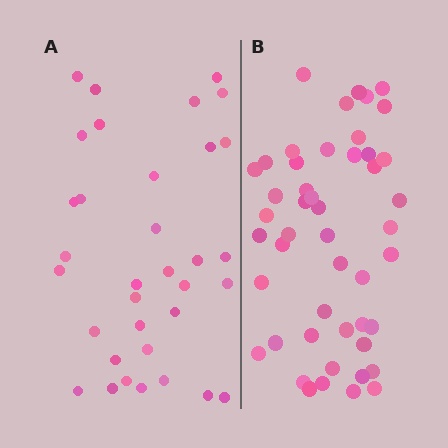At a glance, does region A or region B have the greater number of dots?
Region B (the right region) has more dots.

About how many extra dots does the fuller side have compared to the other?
Region B has approximately 15 more dots than region A.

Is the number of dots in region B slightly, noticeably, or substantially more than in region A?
Region B has noticeably more, but not dramatically so. The ratio is roughly 1.4 to 1.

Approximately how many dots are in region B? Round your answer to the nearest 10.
About 50 dots. (The exact count is 48, which rounds to 50.)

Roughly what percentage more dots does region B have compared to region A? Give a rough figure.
About 40% more.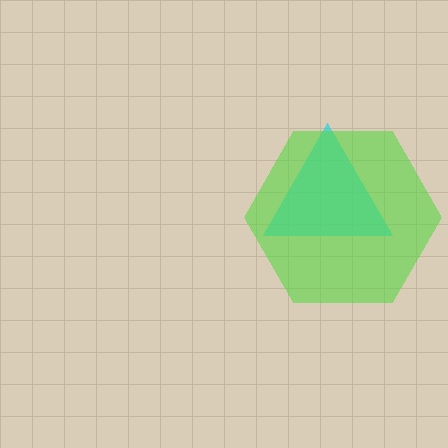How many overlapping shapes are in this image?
There are 2 overlapping shapes in the image.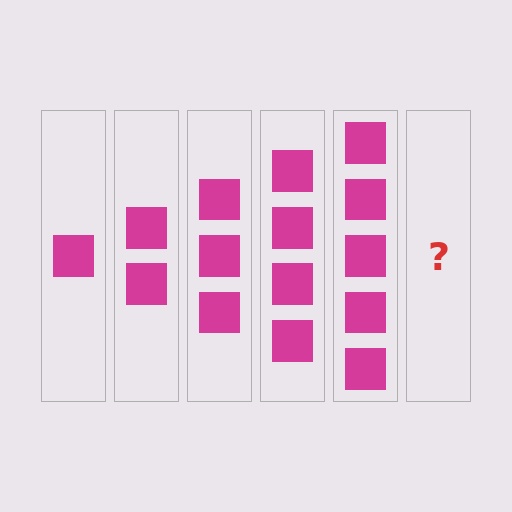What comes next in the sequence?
The next element should be 6 squares.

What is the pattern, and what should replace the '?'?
The pattern is that each step adds one more square. The '?' should be 6 squares.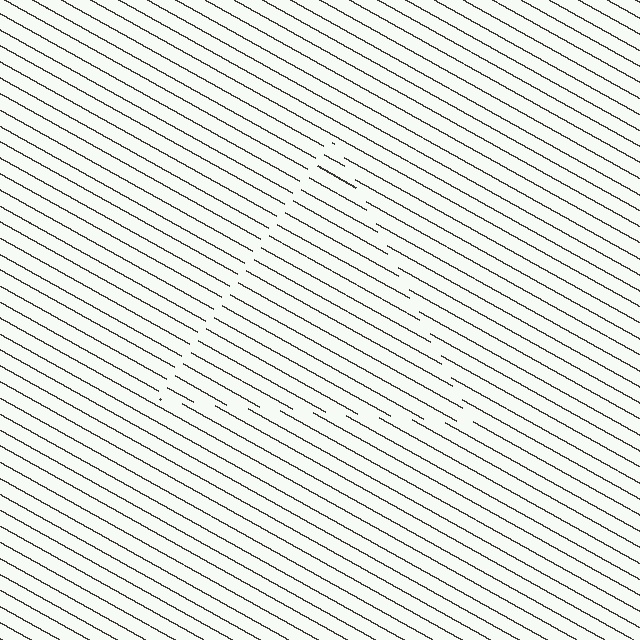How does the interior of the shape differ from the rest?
The interior of the shape contains the same grating, shifted by half a period — the contour is defined by the phase discontinuity where line-ends from the inner and outer gratings abut.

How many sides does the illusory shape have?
3 sides — the line-ends trace a triangle.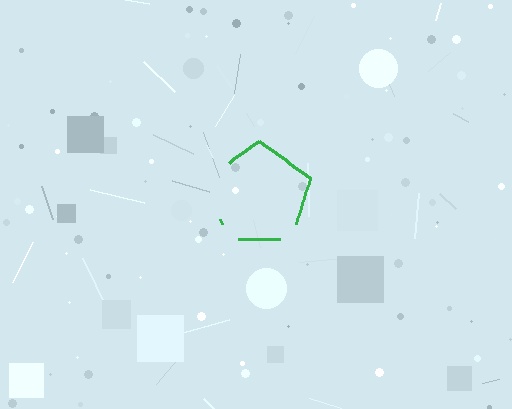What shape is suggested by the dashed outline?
The dashed outline suggests a pentagon.